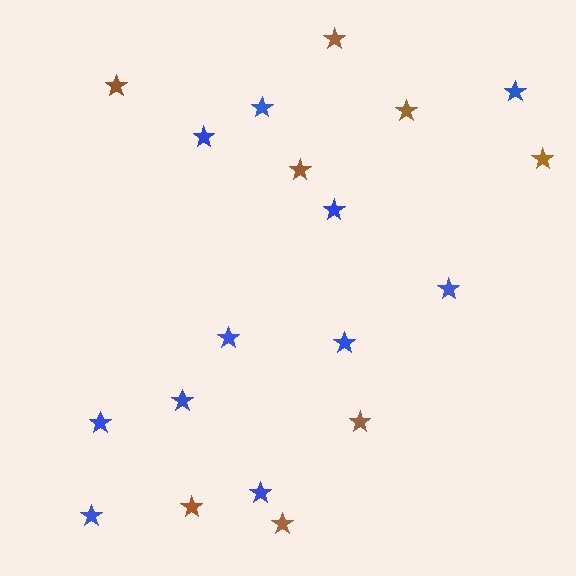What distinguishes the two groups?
There are 2 groups: one group of blue stars (11) and one group of brown stars (8).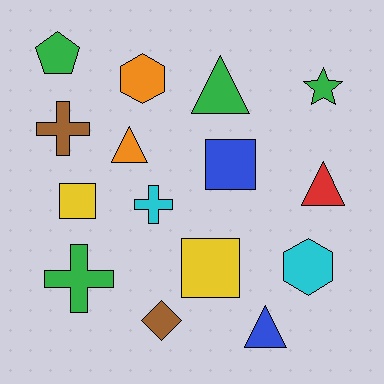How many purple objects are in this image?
There are no purple objects.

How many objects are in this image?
There are 15 objects.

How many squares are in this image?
There are 3 squares.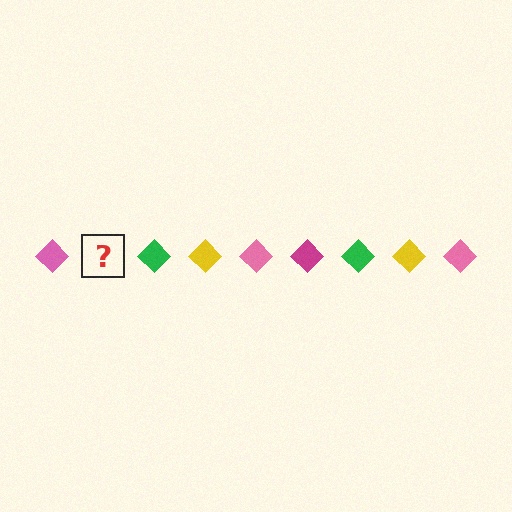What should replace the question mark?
The question mark should be replaced with a magenta diamond.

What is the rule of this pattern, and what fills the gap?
The rule is that the pattern cycles through pink, magenta, green, yellow diamonds. The gap should be filled with a magenta diamond.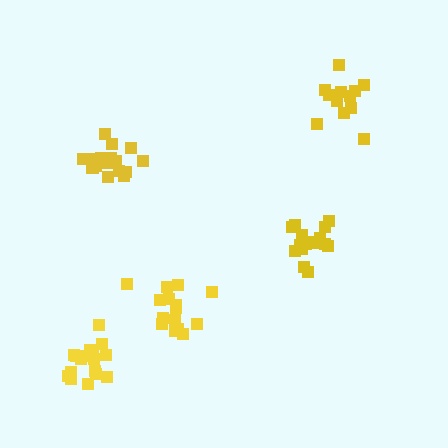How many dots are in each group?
Group 1: 16 dots, Group 2: 15 dots, Group 3: 17 dots, Group 4: 12 dots, Group 5: 18 dots (78 total).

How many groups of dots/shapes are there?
There are 5 groups.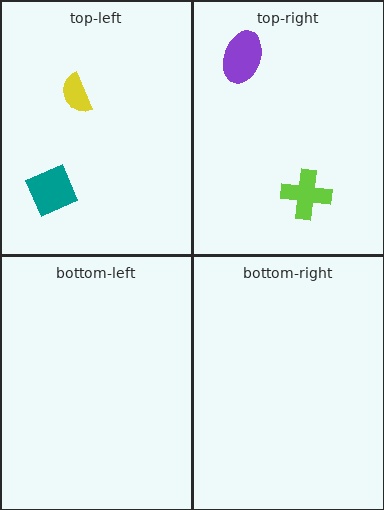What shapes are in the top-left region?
The teal diamond, the yellow semicircle.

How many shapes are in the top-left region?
2.